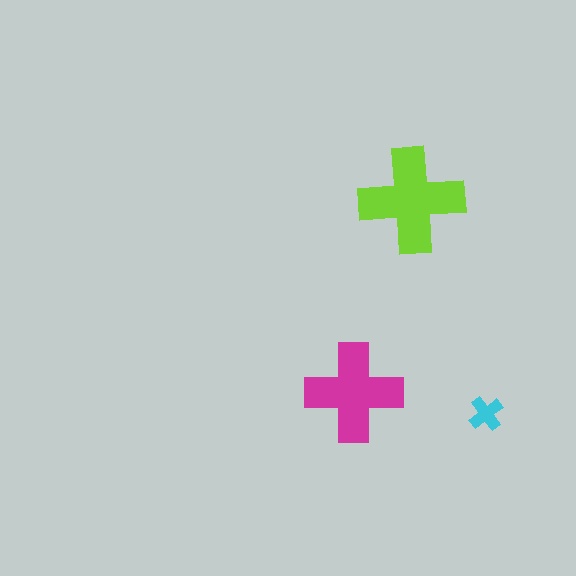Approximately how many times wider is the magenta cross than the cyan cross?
About 3 times wider.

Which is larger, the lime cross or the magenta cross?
The lime one.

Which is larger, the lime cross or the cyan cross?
The lime one.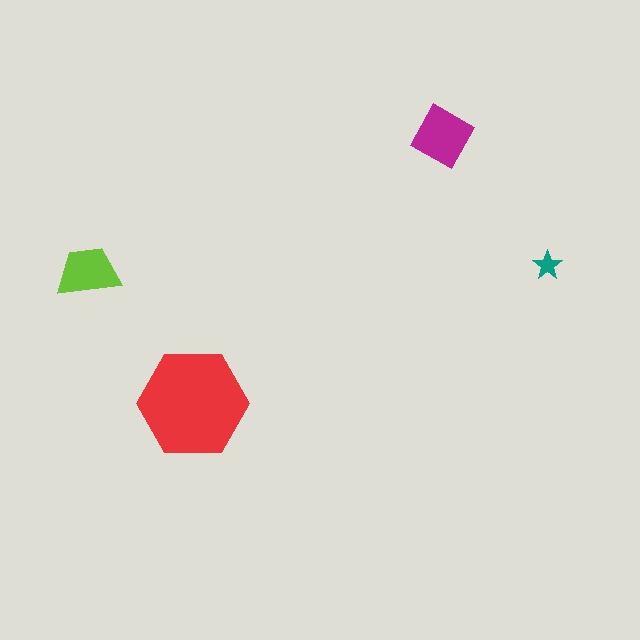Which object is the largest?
The red hexagon.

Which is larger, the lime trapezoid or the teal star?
The lime trapezoid.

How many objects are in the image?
There are 4 objects in the image.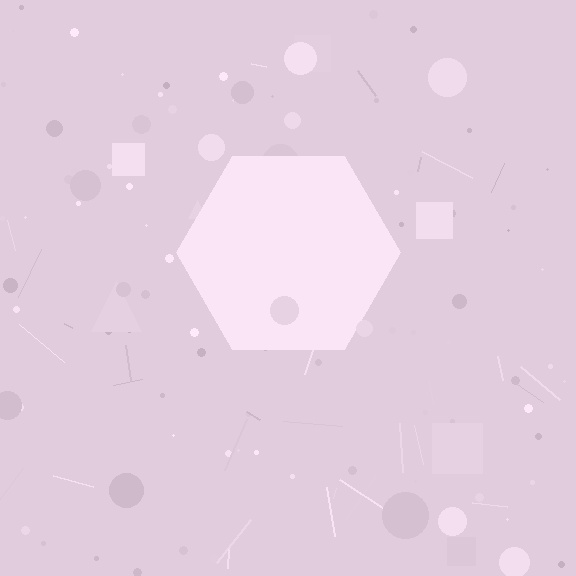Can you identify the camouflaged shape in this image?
The camouflaged shape is a hexagon.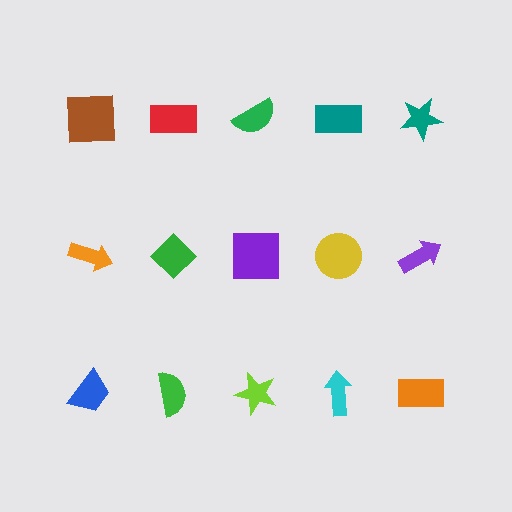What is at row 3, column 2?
A green semicircle.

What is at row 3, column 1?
A blue trapezoid.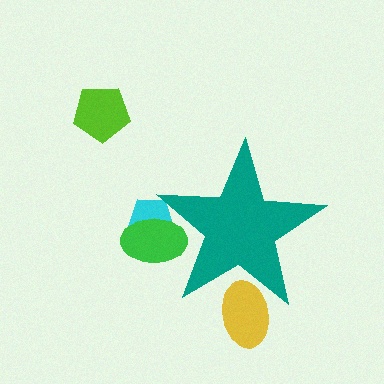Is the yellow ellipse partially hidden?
Yes, the yellow ellipse is partially hidden behind the teal star.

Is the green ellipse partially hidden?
Yes, the green ellipse is partially hidden behind the teal star.